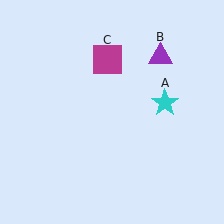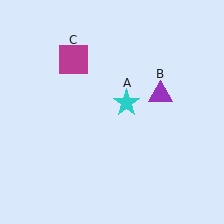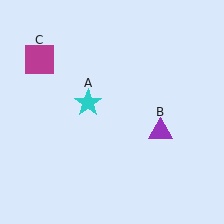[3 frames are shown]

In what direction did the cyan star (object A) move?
The cyan star (object A) moved left.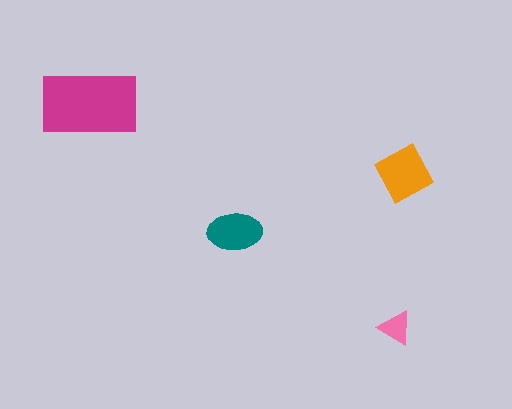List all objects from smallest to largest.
The pink triangle, the teal ellipse, the orange diamond, the magenta rectangle.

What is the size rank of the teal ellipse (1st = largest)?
3rd.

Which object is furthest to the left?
The magenta rectangle is leftmost.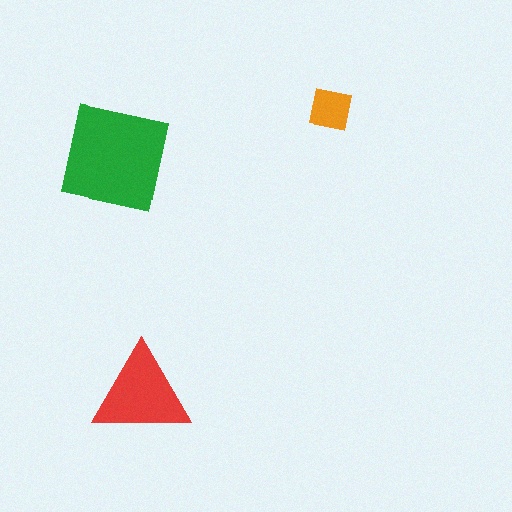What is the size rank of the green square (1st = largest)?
1st.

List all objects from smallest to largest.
The orange square, the red triangle, the green square.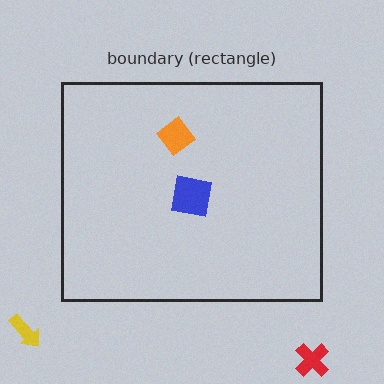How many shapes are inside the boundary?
2 inside, 2 outside.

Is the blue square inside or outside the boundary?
Inside.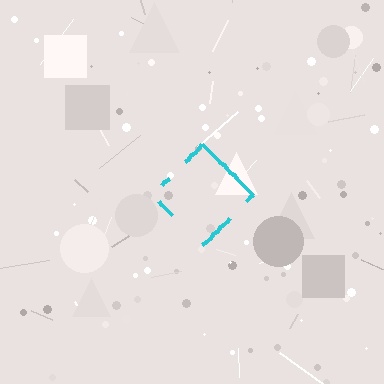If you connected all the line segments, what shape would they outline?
They would outline a diamond.